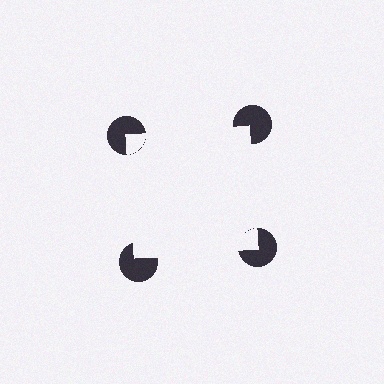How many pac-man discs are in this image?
There are 4 — one at each vertex of the illusory square.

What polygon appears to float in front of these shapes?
An illusory square — its edges are inferred from the aligned wedge cuts in the pac-man discs, not physically drawn.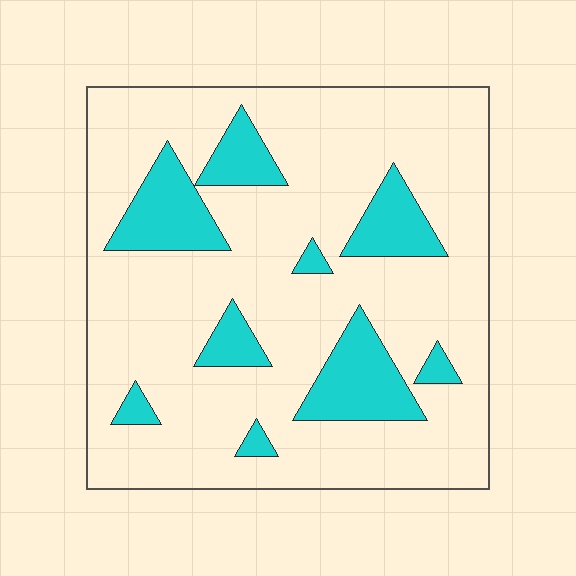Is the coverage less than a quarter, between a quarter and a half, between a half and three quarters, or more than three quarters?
Less than a quarter.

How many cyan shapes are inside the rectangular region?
9.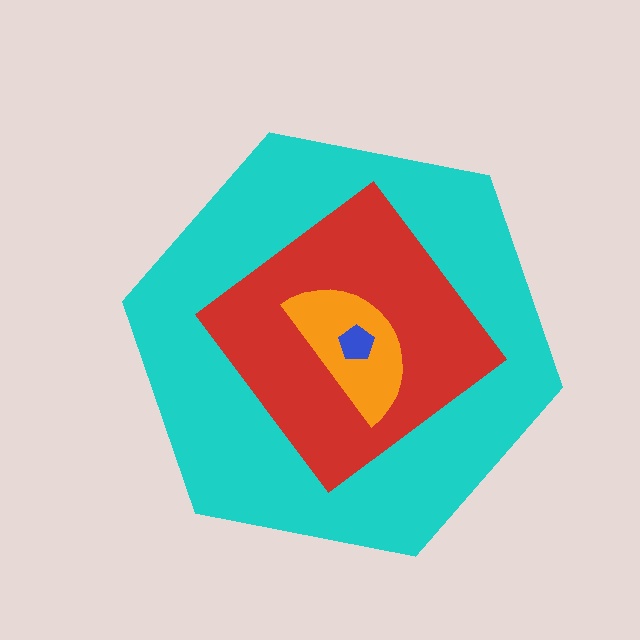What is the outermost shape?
The cyan hexagon.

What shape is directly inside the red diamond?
The orange semicircle.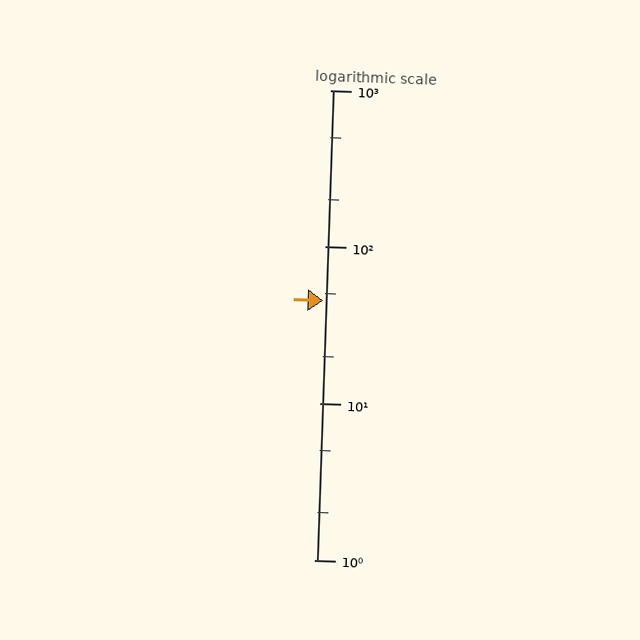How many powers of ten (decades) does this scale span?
The scale spans 3 decades, from 1 to 1000.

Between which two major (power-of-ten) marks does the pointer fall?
The pointer is between 10 and 100.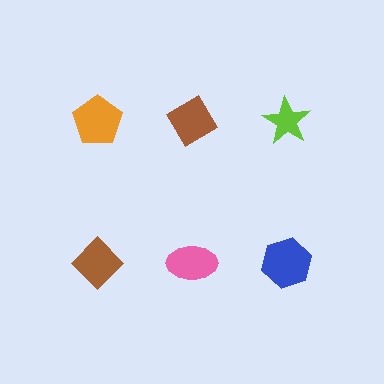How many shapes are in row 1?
3 shapes.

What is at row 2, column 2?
A pink ellipse.